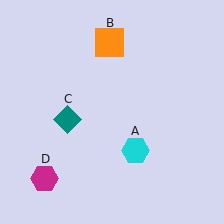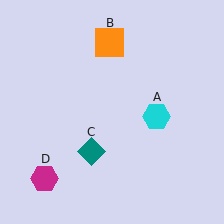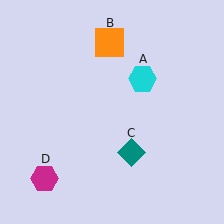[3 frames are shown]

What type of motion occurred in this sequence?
The cyan hexagon (object A), teal diamond (object C) rotated counterclockwise around the center of the scene.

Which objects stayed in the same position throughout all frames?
Orange square (object B) and magenta hexagon (object D) remained stationary.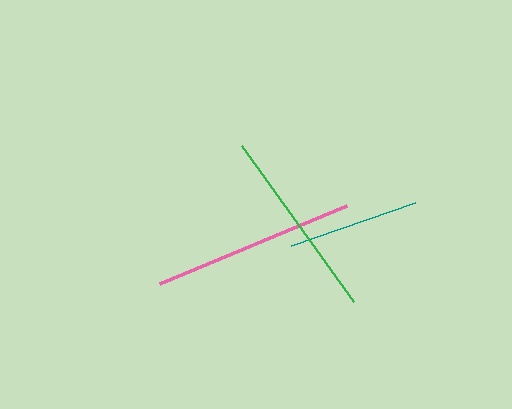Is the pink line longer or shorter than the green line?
The pink line is longer than the green line.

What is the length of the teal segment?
The teal segment is approximately 131 pixels long.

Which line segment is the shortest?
The teal line is the shortest at approximately 131 pixels.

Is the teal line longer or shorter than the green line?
The green line is longer than the teal line.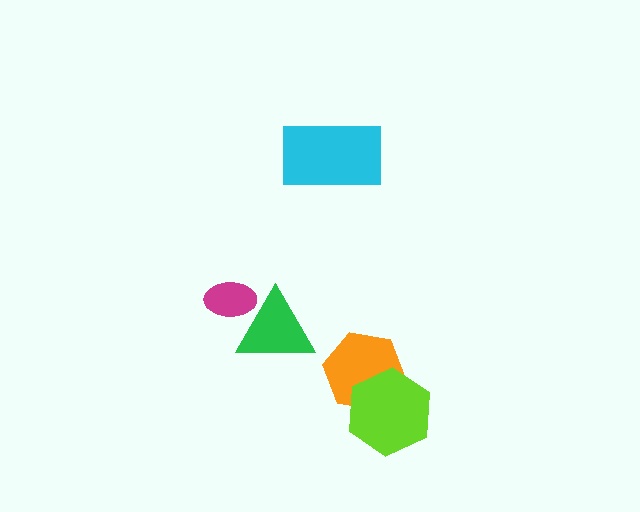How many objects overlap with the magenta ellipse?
1 object overlaps with the magenta ellipse.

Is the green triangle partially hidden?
Yes, it is partially covered by another shape.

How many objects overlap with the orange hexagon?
1 object overlaps with the orange hexagon.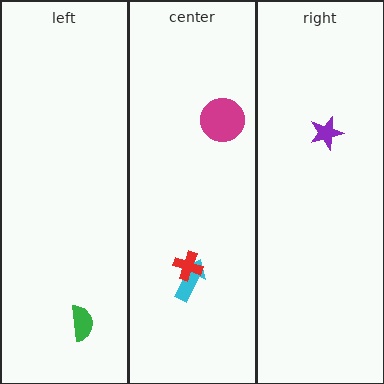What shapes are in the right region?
The purple star.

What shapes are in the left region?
The green semicircle.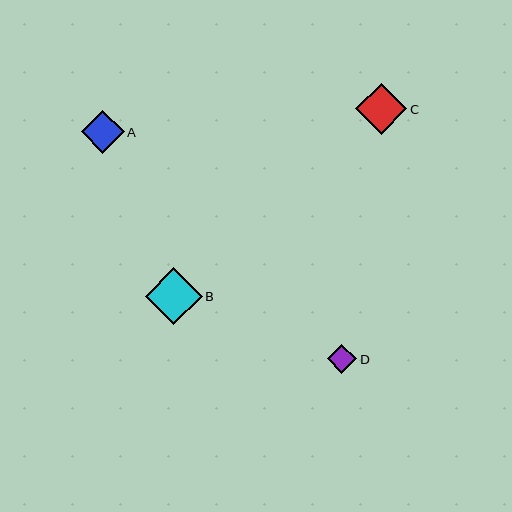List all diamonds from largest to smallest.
From largest to smallest: B, C, A, D.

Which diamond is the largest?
Diamond B is the largest with a size of approximately 57 pixels.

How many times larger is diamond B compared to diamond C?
Diamond B is approximately 1.1 times the size of diamond C.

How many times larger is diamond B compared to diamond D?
Diamond B is approximately 1.9 times the size of diamond D.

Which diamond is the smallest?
Diamond D is the smallest with a size of approximately 30 pixels.